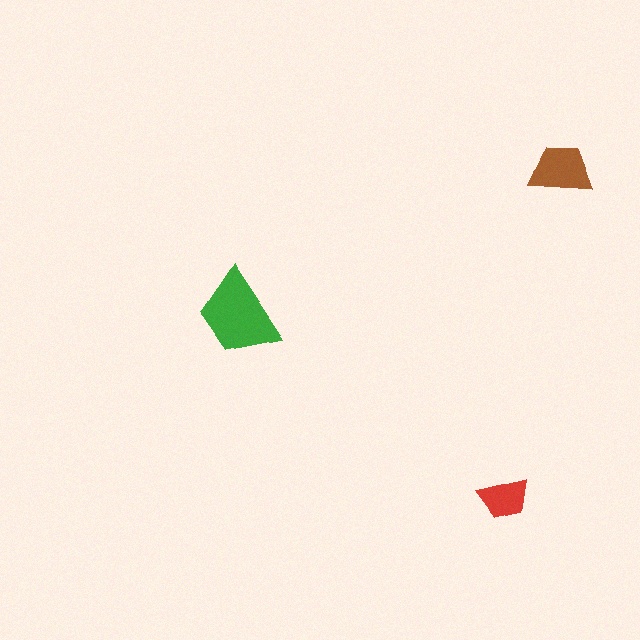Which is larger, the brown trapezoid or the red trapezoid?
The brown one.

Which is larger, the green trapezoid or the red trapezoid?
The green one.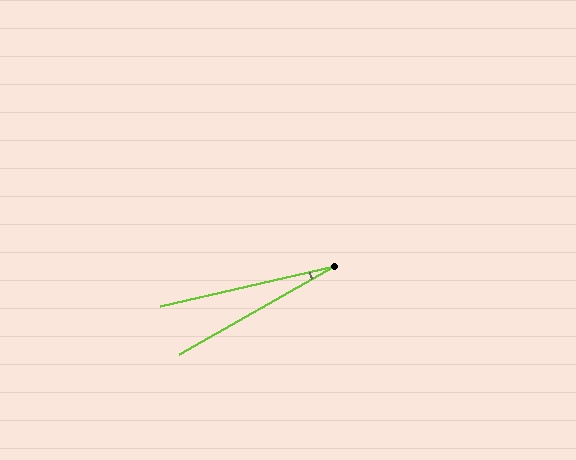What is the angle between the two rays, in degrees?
Approximately 17 degrees.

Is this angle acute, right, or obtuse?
It is acute.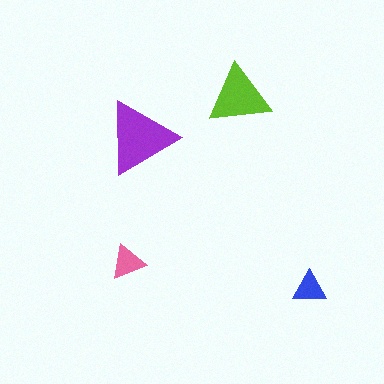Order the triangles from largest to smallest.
the purple one, the lime one, the pink one, the blue one.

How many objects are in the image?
There are 4 objects in the image.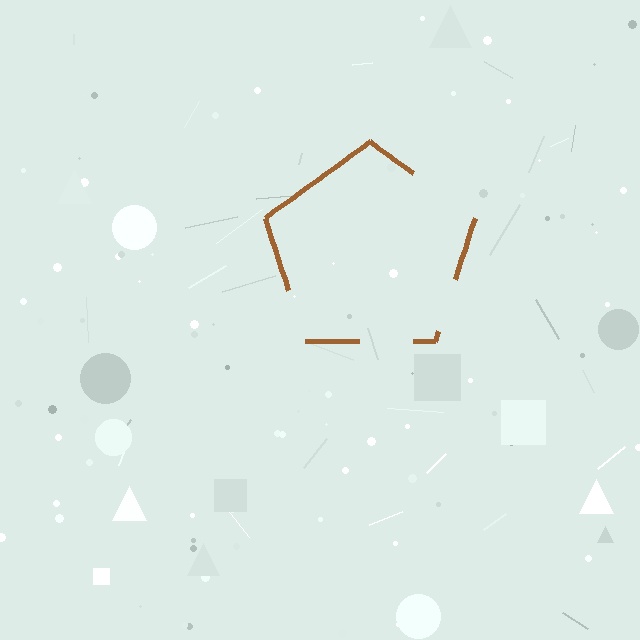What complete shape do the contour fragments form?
The contour fragments form a pentagon.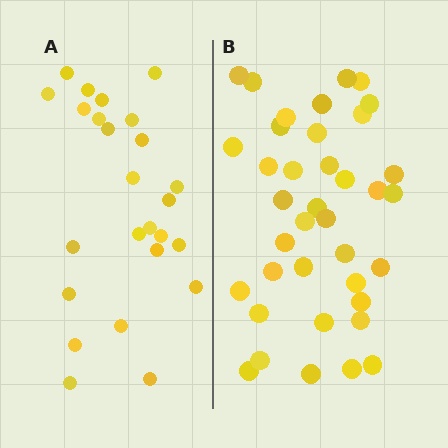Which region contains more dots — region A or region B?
Region B (the right region) has more dots.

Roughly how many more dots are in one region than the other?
Region B has approximately 15 more dots than region A.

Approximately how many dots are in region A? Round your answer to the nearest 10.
About 20 dots. (The exact count is 25, which rounds to 20.)